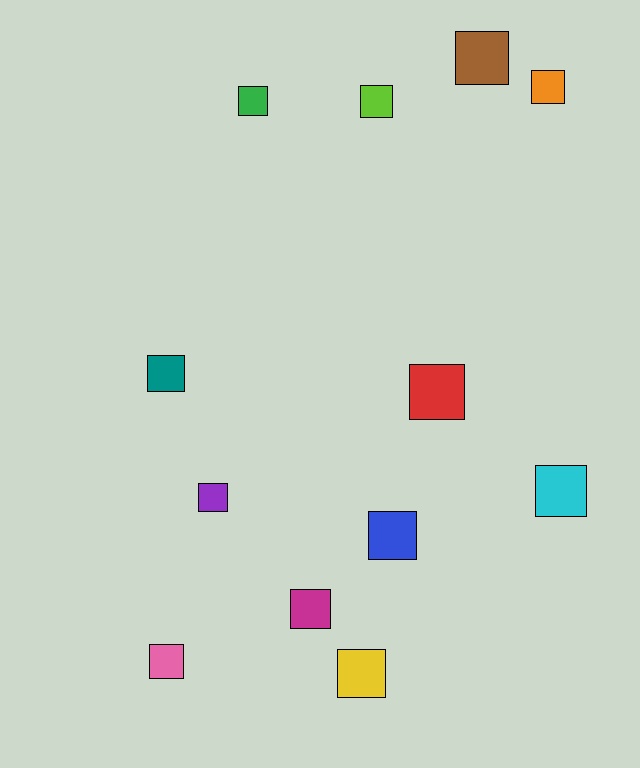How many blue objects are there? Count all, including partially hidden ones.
There is 1 blue object.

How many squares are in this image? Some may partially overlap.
There are 12 squares.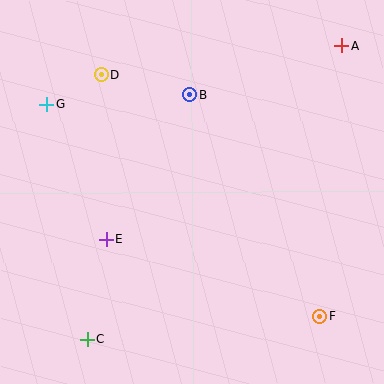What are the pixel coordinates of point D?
Point D is at (101, 74).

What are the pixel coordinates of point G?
Point G is at (47, 104).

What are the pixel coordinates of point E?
Point E is at (106, 239).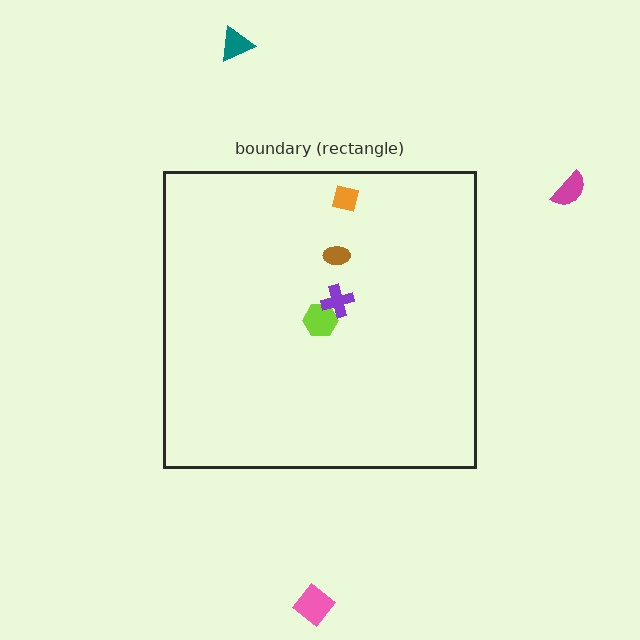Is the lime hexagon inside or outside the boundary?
Inside.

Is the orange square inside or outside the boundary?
Inside.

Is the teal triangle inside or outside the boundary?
Outside.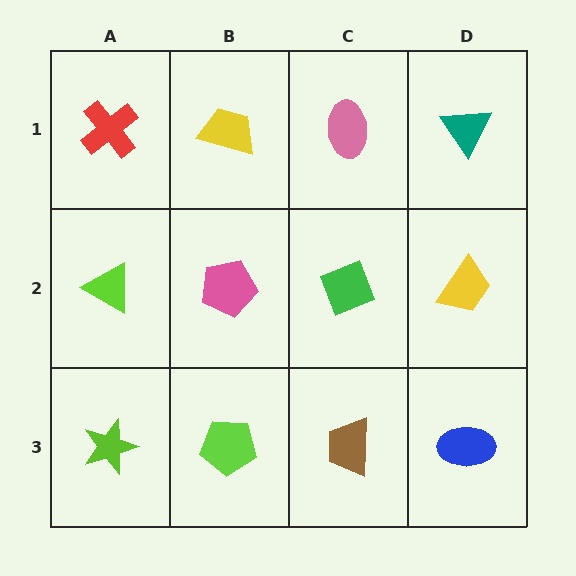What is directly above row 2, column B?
A yellow trapezoid.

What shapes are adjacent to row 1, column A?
A lime triangle (row 2, column A), a yellow trapezoid (row 1, column B).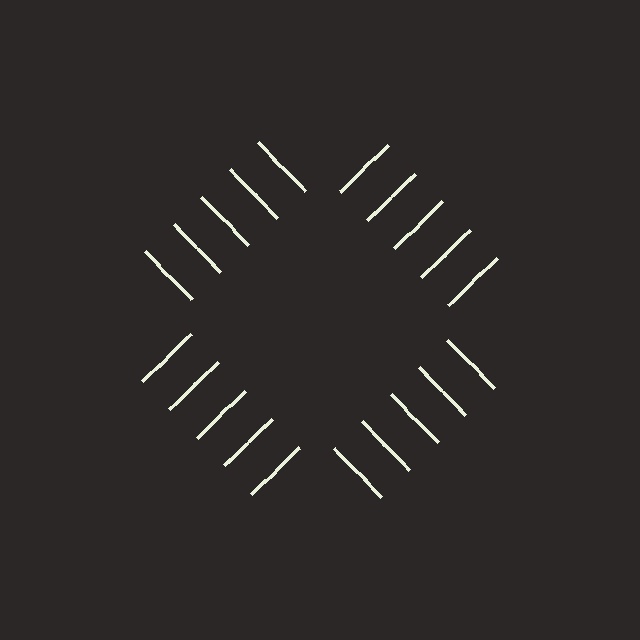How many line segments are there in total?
20 — 5 along each of the 4 edges.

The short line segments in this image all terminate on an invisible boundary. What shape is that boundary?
An illusory square — the line segments terminate on its edges but no continuous stroke is drawn.